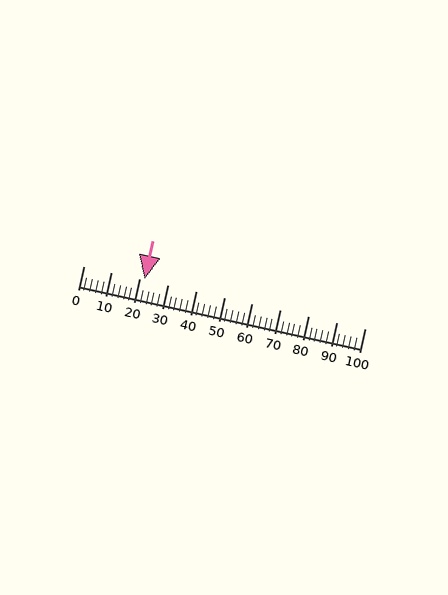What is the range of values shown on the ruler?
The ruler shows values from 0 to 100.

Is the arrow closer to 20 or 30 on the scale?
The arrow is closer to 20.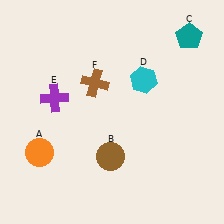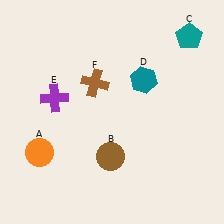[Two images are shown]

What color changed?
The hexagon (D) changed from cyan in Image 1 to teal in Image 2.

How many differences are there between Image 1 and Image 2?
There is 1 difference between the two images.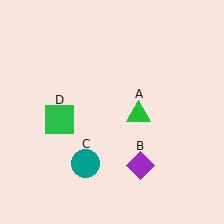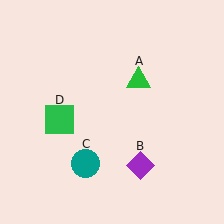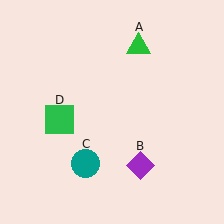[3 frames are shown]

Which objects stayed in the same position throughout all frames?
Purple diamond (object B) and teal circle (object C) and green square (object D) remained stationary.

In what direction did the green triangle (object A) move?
The green triangle (object A) moved up.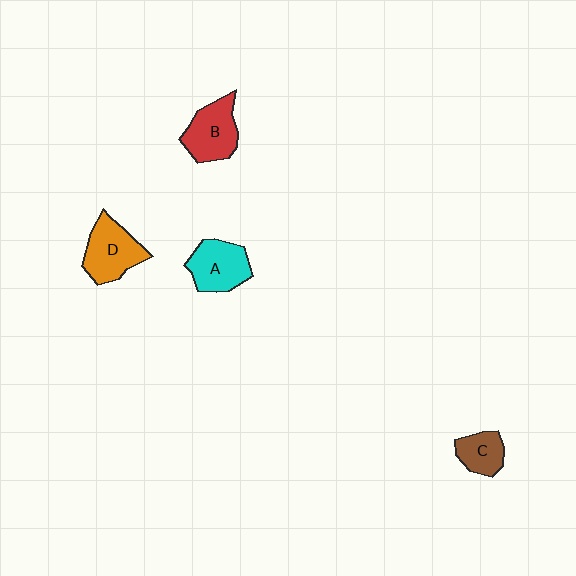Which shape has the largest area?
Shape D (orange).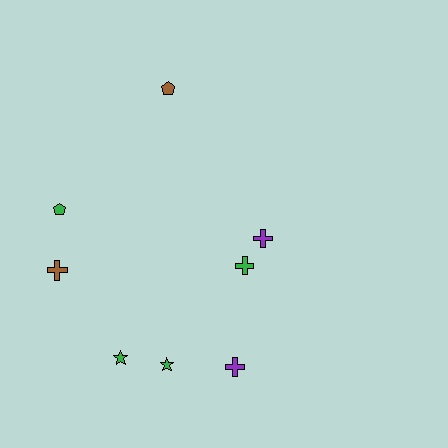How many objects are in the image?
There are 8 objects.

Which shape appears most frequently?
Cross, with 4 objects.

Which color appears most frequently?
Green, with 4 objects.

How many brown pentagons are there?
There is 1 brown pentagon.